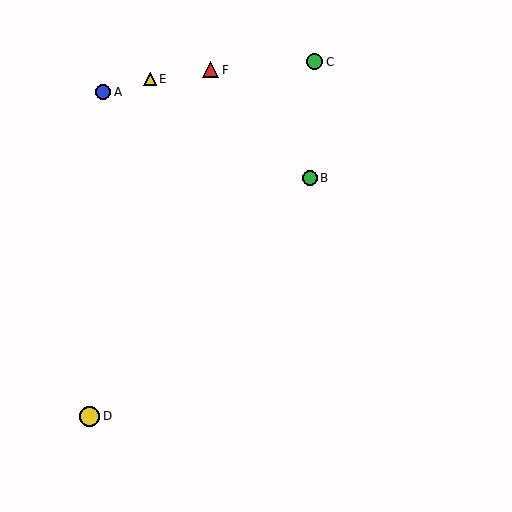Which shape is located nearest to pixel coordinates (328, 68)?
The green circle (labeled C) at (314, 62) is nearest to that location.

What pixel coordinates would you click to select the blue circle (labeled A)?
Click at (103, 92) to select the blue circle A.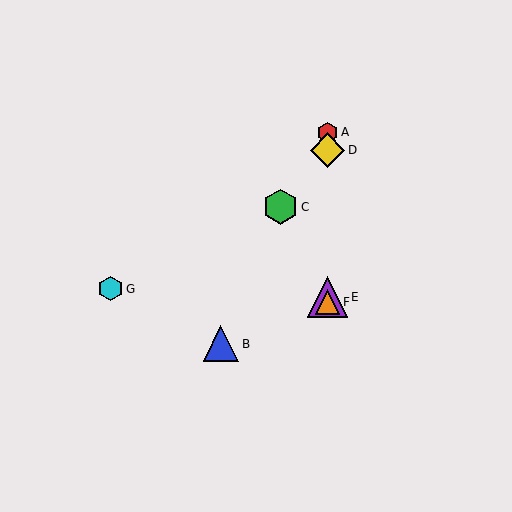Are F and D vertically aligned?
Yes, both are at x≈328.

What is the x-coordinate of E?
Object E is at x≈328.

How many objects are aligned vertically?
4 objects (A, D, E, F) are aligned vertically.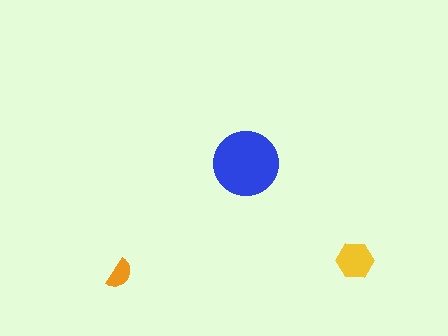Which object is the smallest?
The orange semicircle.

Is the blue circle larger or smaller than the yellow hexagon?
Larger.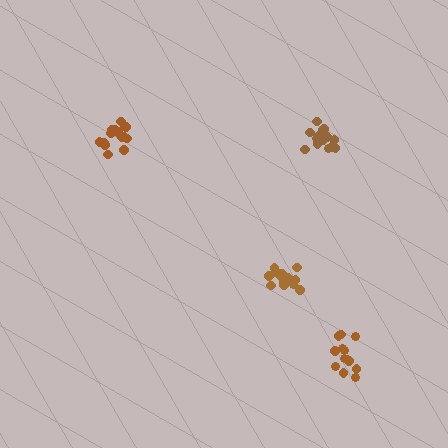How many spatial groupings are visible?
There are 4 spatial groupings.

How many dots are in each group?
Group 1: 18 dots, Group 2: 17 dots, Group 3: 14 dots, Group 4: 15 dots (64 total).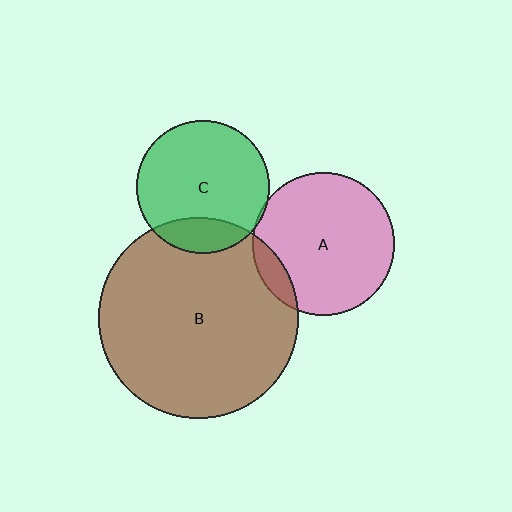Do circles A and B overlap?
Yes.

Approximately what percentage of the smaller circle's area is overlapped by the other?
Approximately 10%.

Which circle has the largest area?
Circle B (brown).